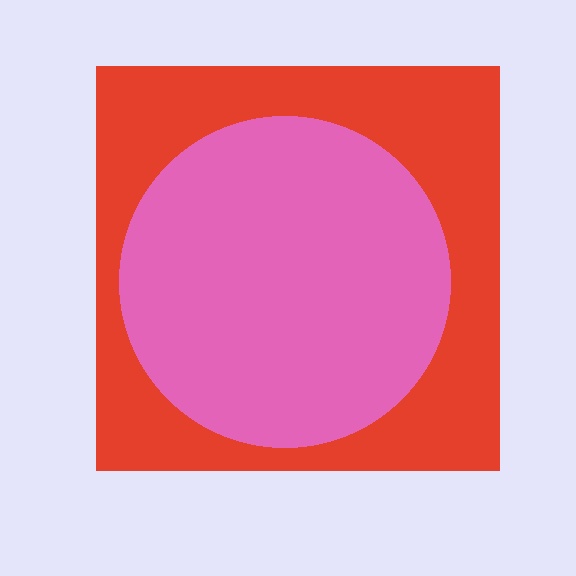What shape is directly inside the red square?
The pink circle.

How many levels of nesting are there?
2.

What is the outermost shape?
The red square.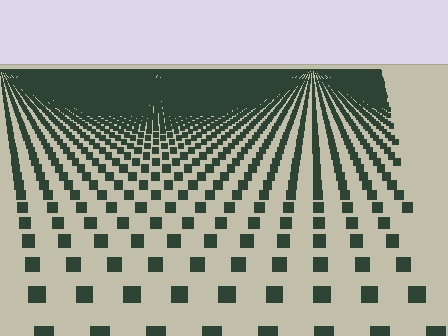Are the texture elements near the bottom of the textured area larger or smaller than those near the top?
Larger. Near the bottom, elements are closer to the viewer and appear at a bigger on-screen size.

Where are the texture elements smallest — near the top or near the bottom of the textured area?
Near the top.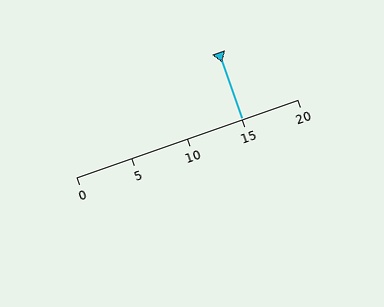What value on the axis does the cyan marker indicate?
The marker indicates approximately 15.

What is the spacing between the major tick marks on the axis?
The major ticks are spaced 5 apart.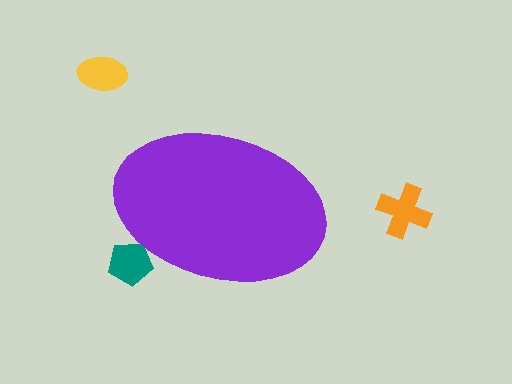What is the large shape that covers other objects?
A purple ellipse.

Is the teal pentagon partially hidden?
Yes, the teal pentagon is partially hidden behind the purple ellipse.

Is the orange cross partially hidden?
No, the orange cross is fully visible.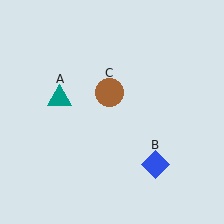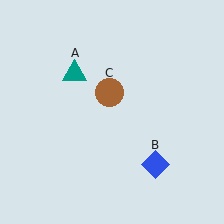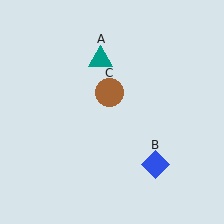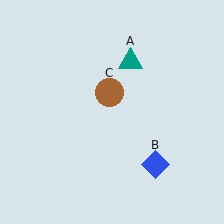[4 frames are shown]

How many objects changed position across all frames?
1 object changed position: teal triangle (object A).